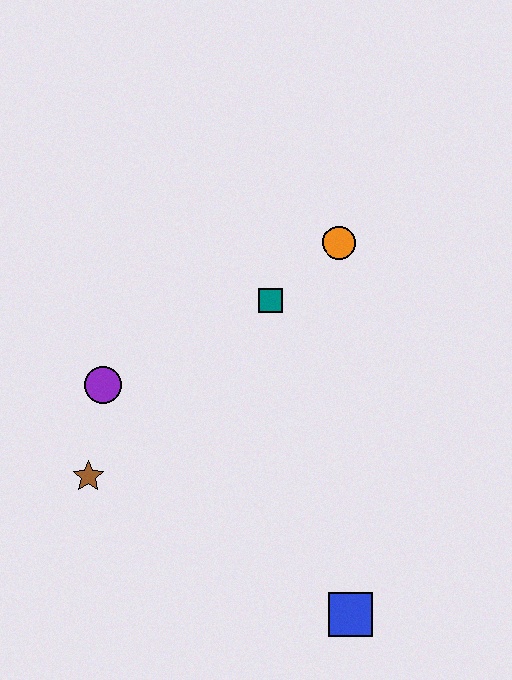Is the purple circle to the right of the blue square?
No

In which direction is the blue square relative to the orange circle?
The blue square is below the orange circle.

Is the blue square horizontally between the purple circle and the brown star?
No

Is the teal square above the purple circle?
Yes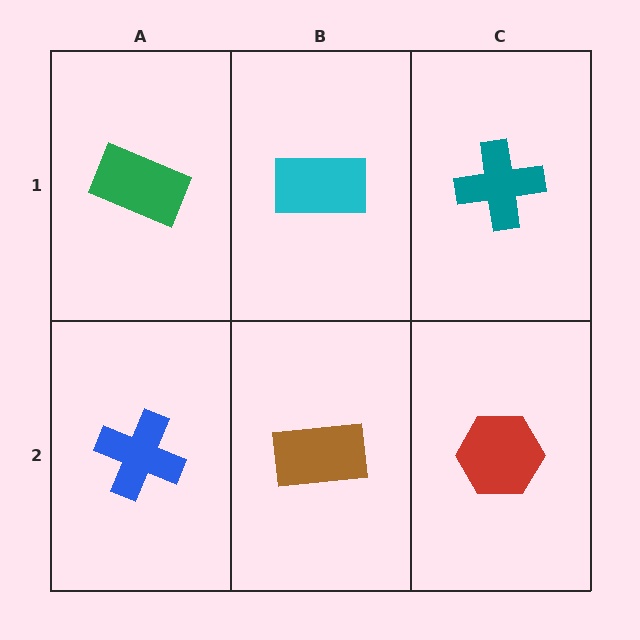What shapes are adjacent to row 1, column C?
A red hexagon (row 2, column C), a cyan rectangle (row 1, column B).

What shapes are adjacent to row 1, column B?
A brown rectangle (row 2, column B), a green rectangle (row 1, column A), a teal cross (row 1, column C).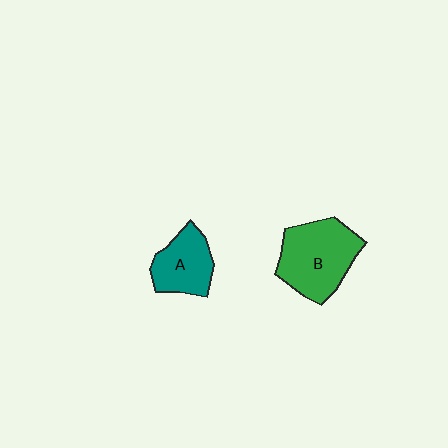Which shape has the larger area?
Shape B (green).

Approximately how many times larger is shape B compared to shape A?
Approximately 1.5 times.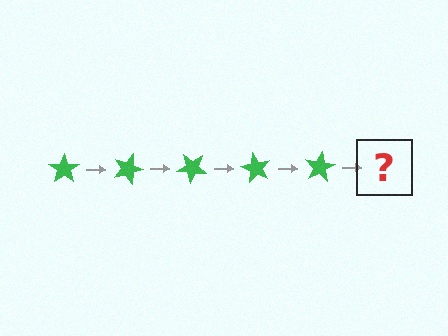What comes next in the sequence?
The next element should be a green star rotated 100 degrees.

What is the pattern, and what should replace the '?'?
The pattern is that the star rotates 20 degrees each step. The '?' should be a green star rotated 100 degrees.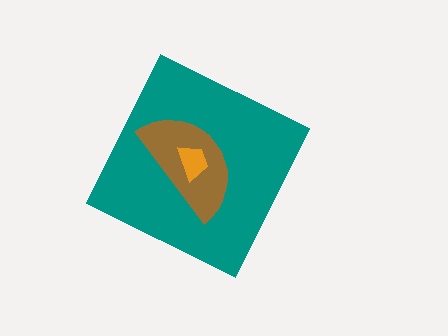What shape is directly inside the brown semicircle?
The orange trapezoid.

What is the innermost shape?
The orange trapezoid.